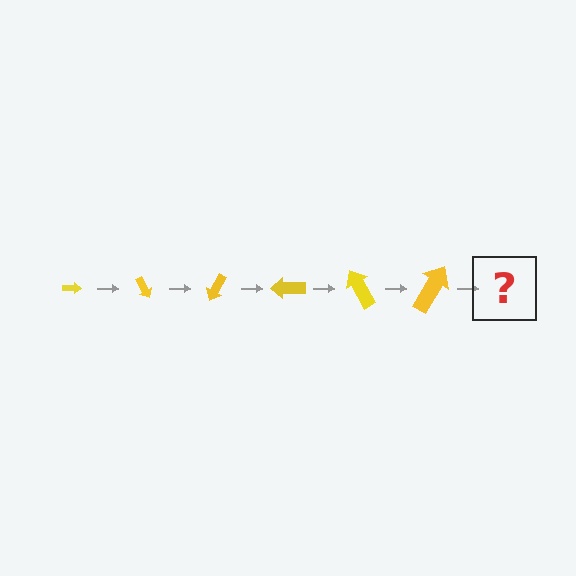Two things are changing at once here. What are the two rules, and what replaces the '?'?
The two rules are that the arrow grows larger each step and it rotates 60 degrees each step. The '?' should be an arrow, larger than the previous one and rotated 360 degrees from the start.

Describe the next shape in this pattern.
It should be an arrow, larger than the previous one and rotated 360 degrees from the start.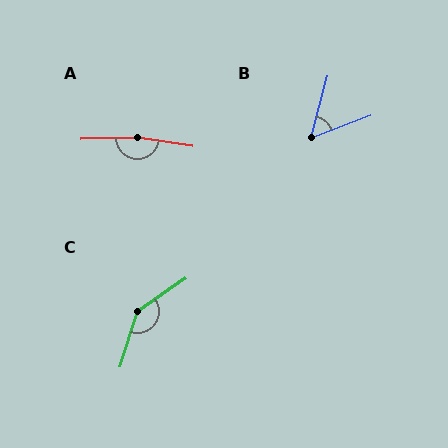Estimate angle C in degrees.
Approximately 142 degrees.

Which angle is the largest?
A, at approximately 169 degrees.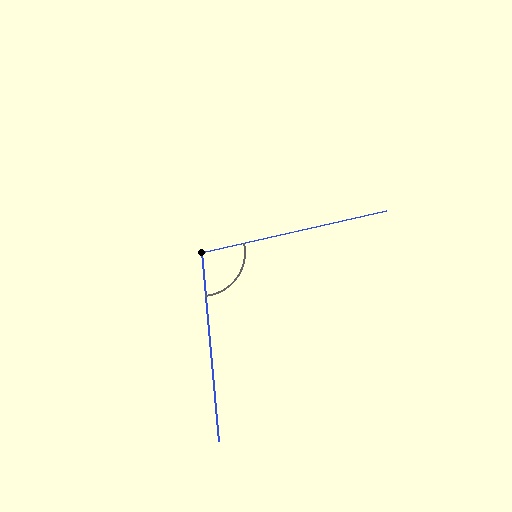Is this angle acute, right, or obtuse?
It is obtuse.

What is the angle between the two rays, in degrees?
Approximately 97 degrees.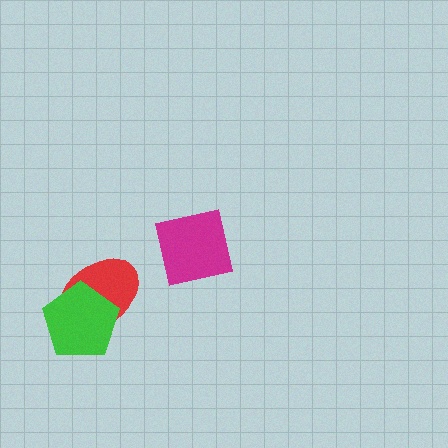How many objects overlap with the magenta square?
0 objects overlap with the magenta square.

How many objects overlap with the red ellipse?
1 object overlaps with the red ellipse.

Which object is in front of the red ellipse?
The green pentagon is in front of the red ellipse.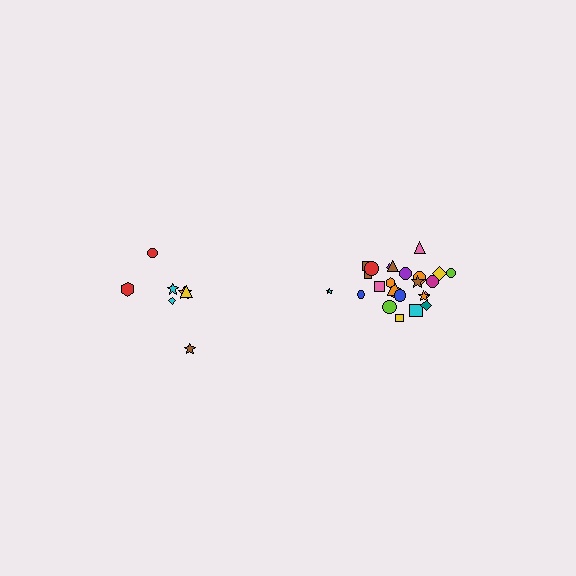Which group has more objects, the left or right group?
The right group.